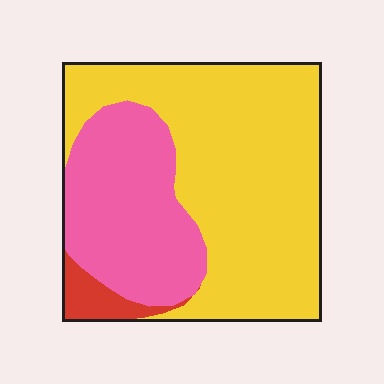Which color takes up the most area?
Yellow, at roughly 65%.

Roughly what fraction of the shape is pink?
Pink takes up about one third (1/3) of the shape.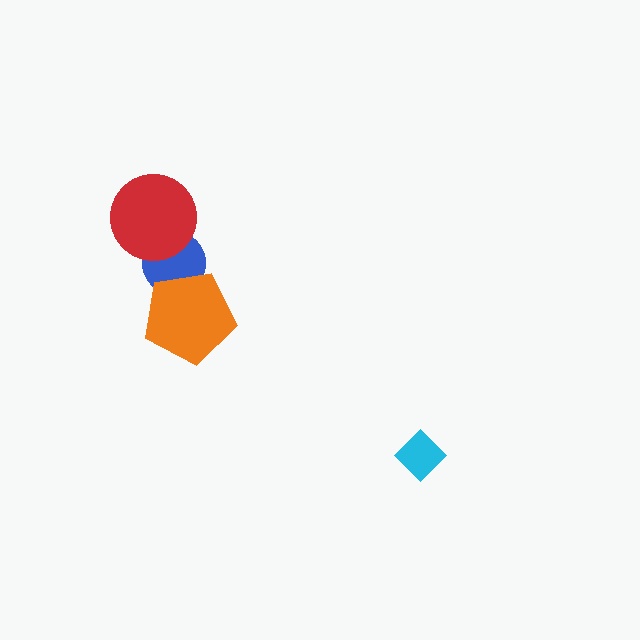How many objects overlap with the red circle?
1 object overlaps with the red circle.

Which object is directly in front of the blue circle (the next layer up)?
The orange pentagon is directly in front of the blue circle.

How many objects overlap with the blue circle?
2 objects overlap with the blue circle.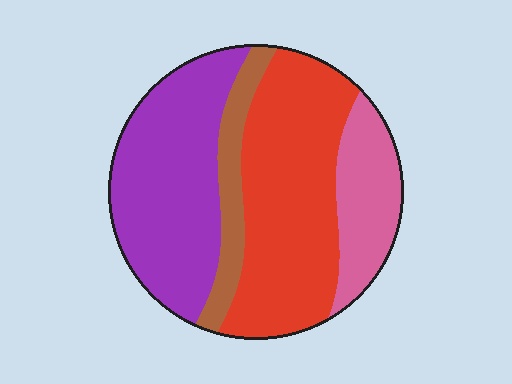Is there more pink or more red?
Red.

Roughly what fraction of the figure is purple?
Purple takes up about one third (1/3) of the figure.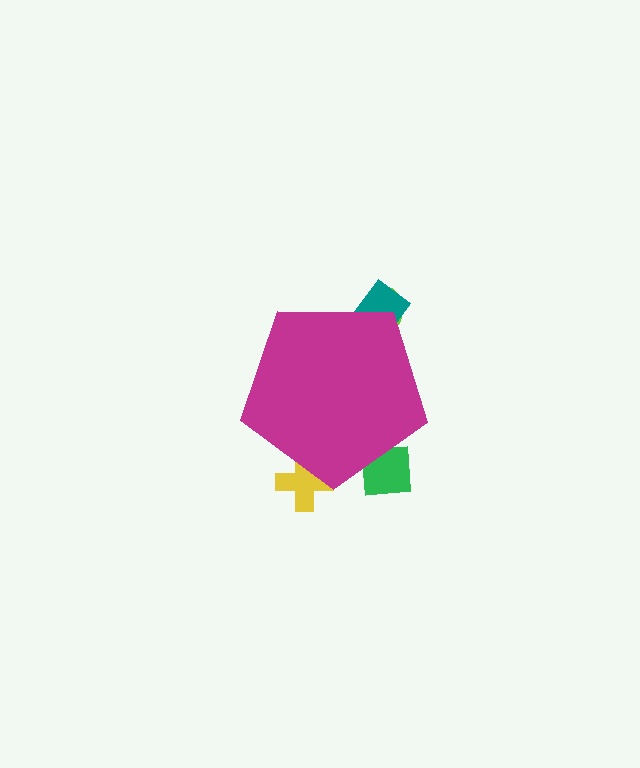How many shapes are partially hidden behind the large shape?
4 shapes are partially hidden.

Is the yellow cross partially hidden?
Yes, the yellow cross is partially hidden behind the magenta pentagon.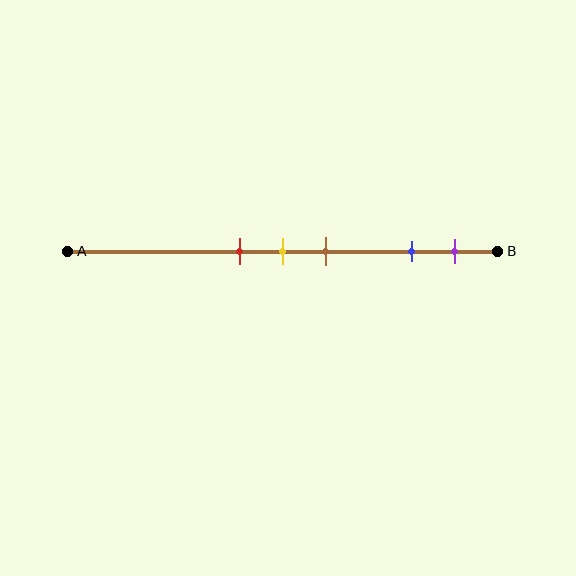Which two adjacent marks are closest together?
The red and yellow marks are the closest adjacent pair.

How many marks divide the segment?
There are 5 marks dividing the segment.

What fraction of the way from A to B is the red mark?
The red mark is approximately 40% (0.4) of the way from A to B.